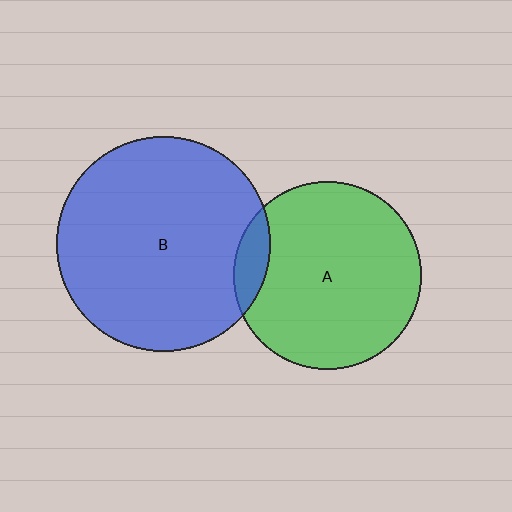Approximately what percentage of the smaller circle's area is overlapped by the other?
Approximately 10%.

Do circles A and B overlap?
Yes.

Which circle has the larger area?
Circle B (blue).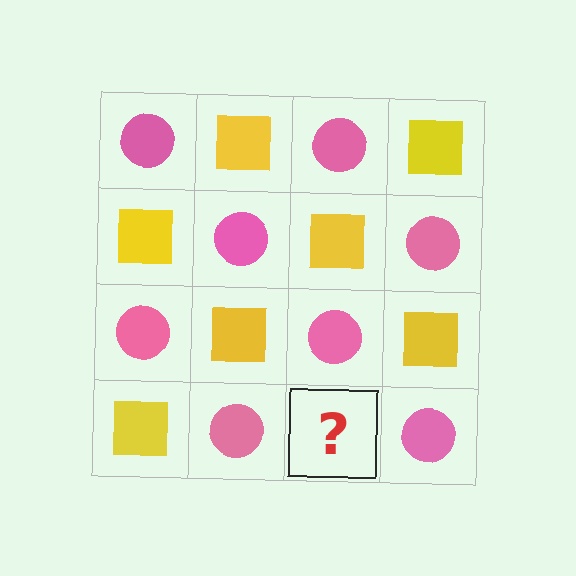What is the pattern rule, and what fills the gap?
The rule is that it alternates pink circle and yellow square in a checkerboard pattern. The gap should be filled with a yellow square.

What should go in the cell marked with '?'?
The missing cell should contain a yellow square.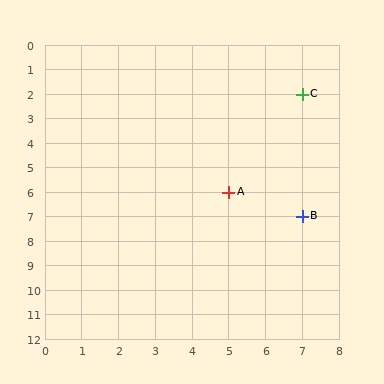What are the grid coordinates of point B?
Point B is at grid coordinates (7, 7).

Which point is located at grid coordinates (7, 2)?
Point C is at (7, 2).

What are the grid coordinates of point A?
Point A is at grid coordinates (5, 6).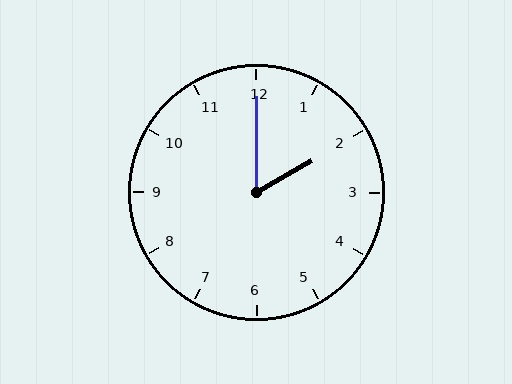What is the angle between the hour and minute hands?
Approximately 60 degrees.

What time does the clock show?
2:00.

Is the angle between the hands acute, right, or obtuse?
It is acute.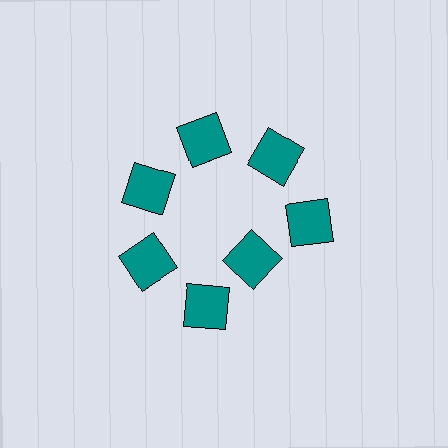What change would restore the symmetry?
The symmetry would be restored by moving it outward, back onto the ring so that all 7 squares sit at equal angles and equal distance from the center.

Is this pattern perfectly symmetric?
No. The 7 teal squares are arranged in a ring, but one element near the 5 o'clock position is pulled inward toward the center, breaking the 7-fold rotational symmetry.